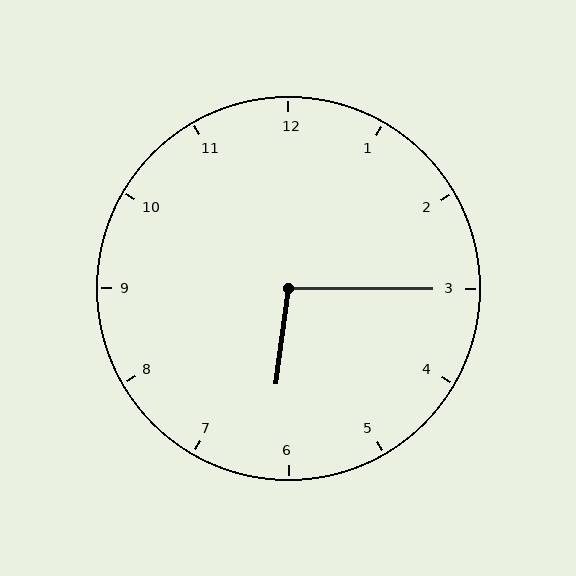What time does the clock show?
6:15.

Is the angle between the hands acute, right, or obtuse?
It is obtuse.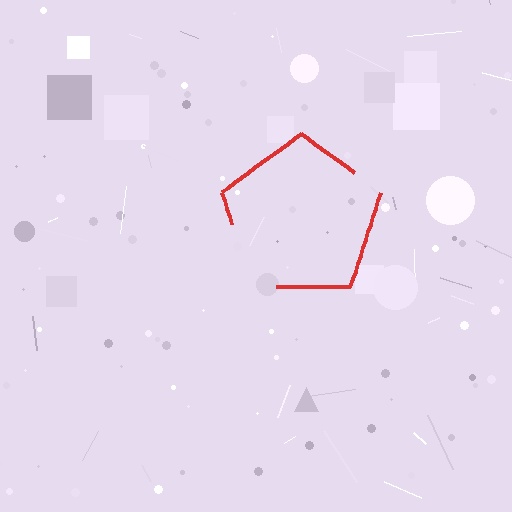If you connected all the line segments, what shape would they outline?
They would outline a pentagon.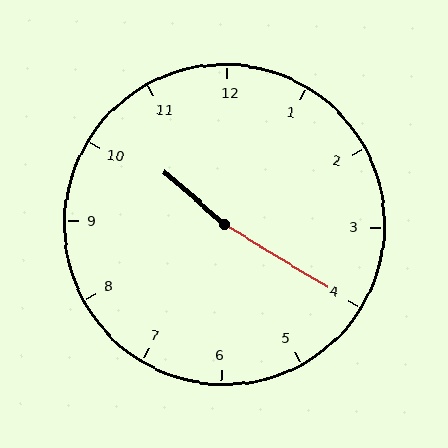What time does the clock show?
10:20.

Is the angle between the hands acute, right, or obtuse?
It is obtuse.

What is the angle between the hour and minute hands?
Approximately 170 degrees.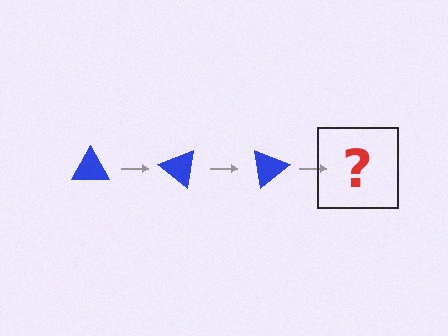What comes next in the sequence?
The next element should be a blue triangle rotated 120 degrees.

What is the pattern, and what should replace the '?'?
The pattern is that the triangle rotates 40 degrees each step. The '?' should be a blue triangle rotated 120 degrees.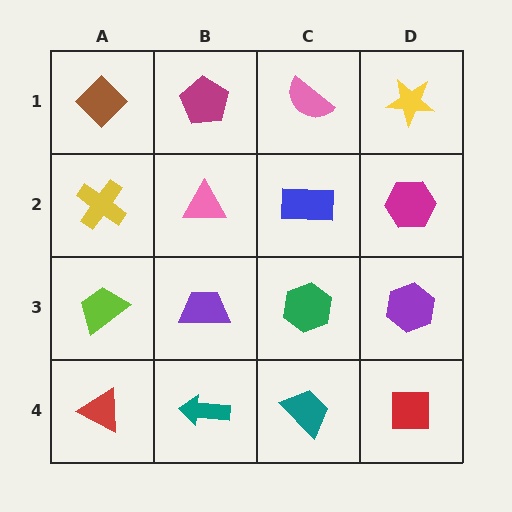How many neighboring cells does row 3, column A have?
3.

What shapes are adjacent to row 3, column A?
A yellow cross (row 2, column A), a red triangle (row 4, column A), a purple trapezoid (row 3, column B).